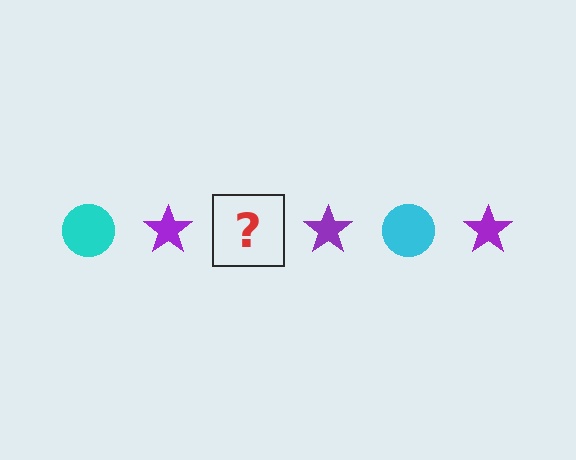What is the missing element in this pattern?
The missing element is a cyan circle.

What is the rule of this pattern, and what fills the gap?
The rule is that the pattern alternates between cyan circle and purple star. The gap should be filled with a cyan circle.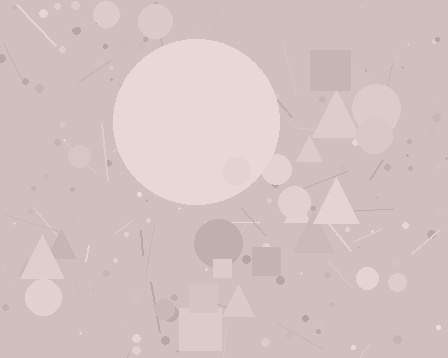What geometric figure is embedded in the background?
A circle is embedded in the background.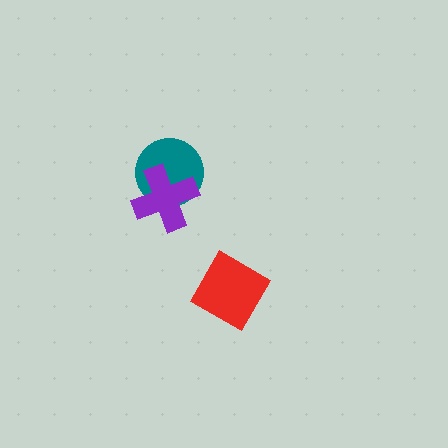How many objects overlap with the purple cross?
1 object overlaps with the purple cross.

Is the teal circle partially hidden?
Yes, it is partially covered by another shape.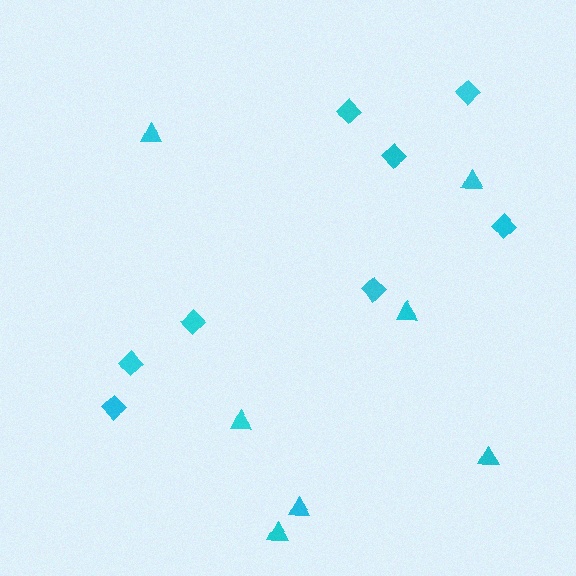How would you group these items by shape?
There are 2 groups: one group of triangles (7) and one group of diamonds (8).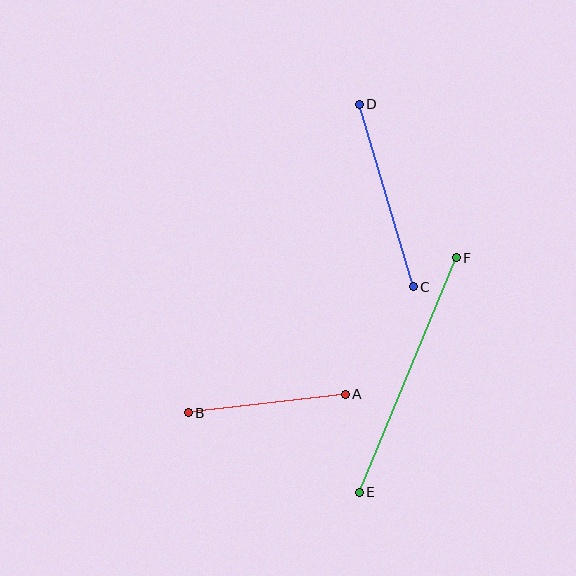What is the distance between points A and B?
The distance is approximately 158 pixels.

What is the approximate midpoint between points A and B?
The midpoint is at approximately (267, 404) pixels.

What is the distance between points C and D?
The distance is approximately 190 pixels.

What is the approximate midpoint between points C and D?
The midpoint is at approximately (386, 195) pixels.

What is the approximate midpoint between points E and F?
The midpoint is at approximately (408, 375) pixels.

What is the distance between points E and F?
The distance is approximately 254 pixels.